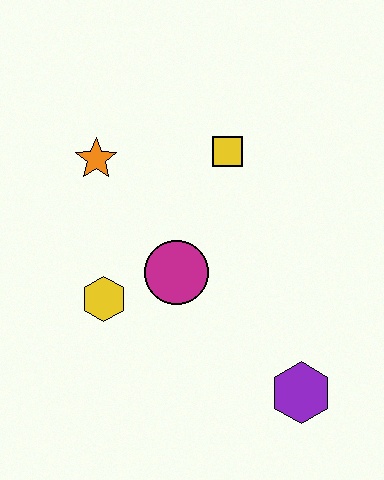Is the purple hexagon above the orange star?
No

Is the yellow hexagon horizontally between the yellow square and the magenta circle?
No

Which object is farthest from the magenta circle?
The purple hexagon is farthest from the magenta circle.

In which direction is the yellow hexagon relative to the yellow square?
The yellow hexagon is below the yellow square.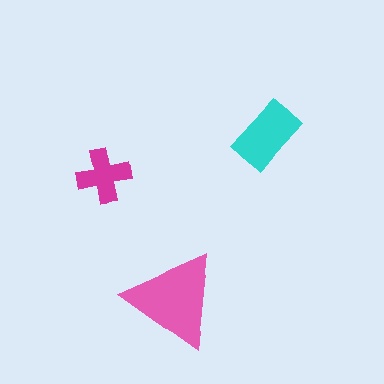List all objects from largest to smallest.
The pink triangle, the cyan rectangle, the magenta cross.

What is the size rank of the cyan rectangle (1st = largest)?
2nd.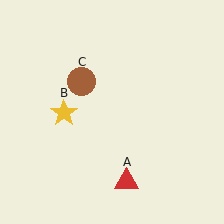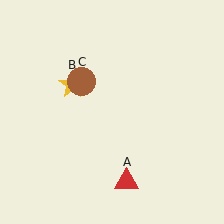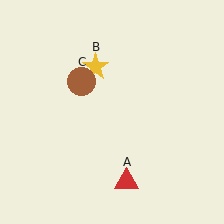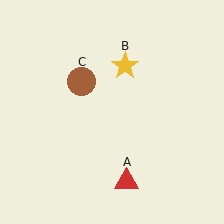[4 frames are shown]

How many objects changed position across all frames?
1 object changed position: yellow star (object B).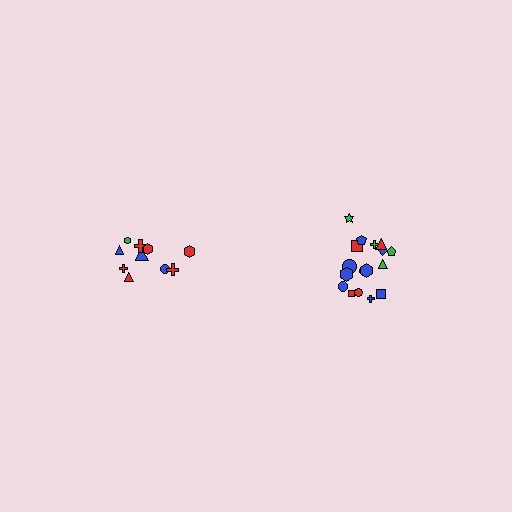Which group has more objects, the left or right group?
The right group.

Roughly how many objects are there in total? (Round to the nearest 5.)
Roughly 30 objects in total.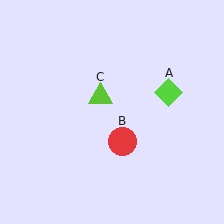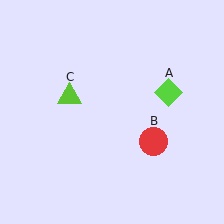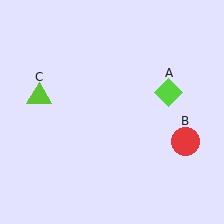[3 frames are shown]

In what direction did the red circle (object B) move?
The red circle (object B) moved right.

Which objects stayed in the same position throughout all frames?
Lime diamond (object A) remained stationary.